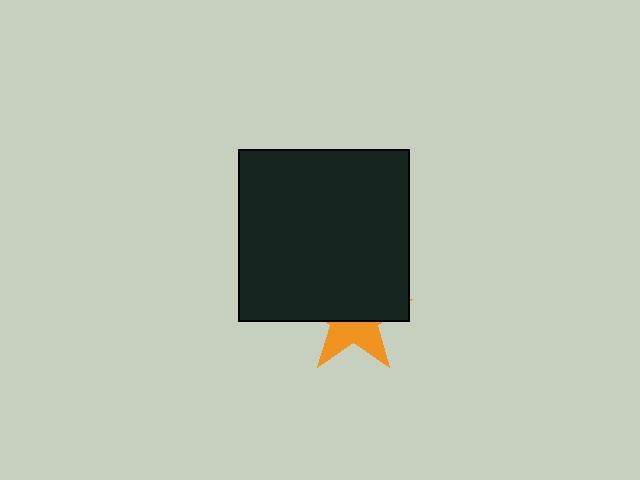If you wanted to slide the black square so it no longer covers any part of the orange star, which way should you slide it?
Slide it up — that is the most direct way to separate the two shapes.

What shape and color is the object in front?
The object in front is a black square.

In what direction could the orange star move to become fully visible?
The orange star could move down. That would shift it out from behind the black square entirely.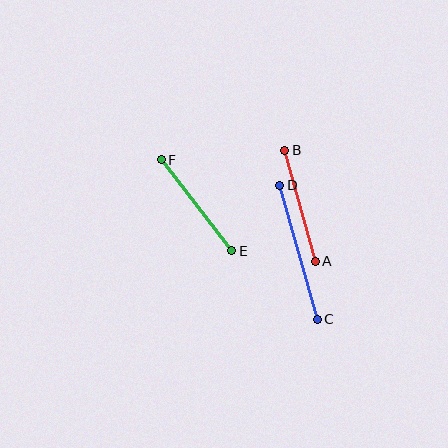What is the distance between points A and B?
The distance is approximately 115 pixels.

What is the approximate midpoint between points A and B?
The midpoint is at approximately (300, 206) pixels.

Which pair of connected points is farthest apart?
Points C and D are farthest apart.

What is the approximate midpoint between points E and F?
The midpoint is at approximately (196, 205) pixels.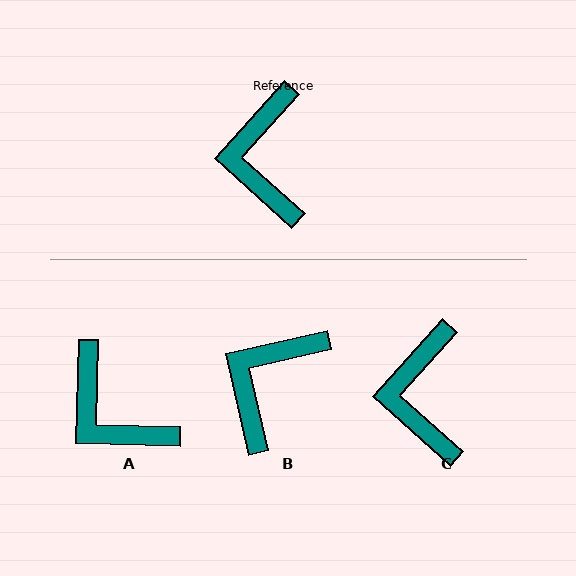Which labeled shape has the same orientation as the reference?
C.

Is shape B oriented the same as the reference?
No, it is off by about 35 degrees.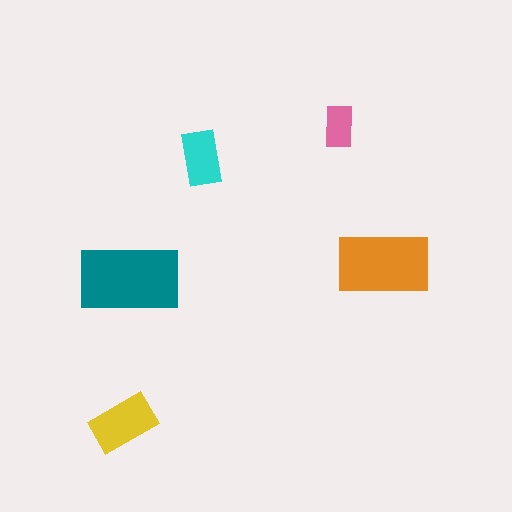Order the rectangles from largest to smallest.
the teal one, the orange one, the yellow one, the cyan one, the pink one.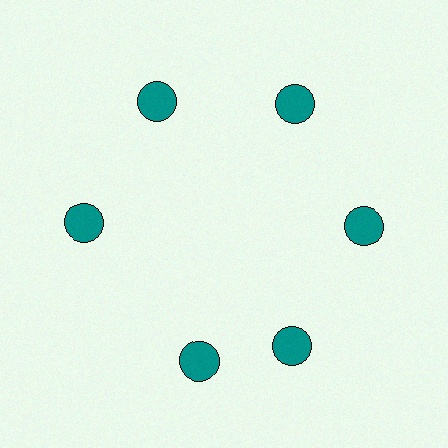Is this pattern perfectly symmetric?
No. The 6 teal circles are arranged in a ring, but one element near the 7 o'clock position is rotated out of alignment along the ring, breaking the 6-fold rotational symmetry.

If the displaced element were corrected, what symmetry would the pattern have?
It would have 6-fold rotational symmetry — the pattern would map onto itself every 60 degrees.